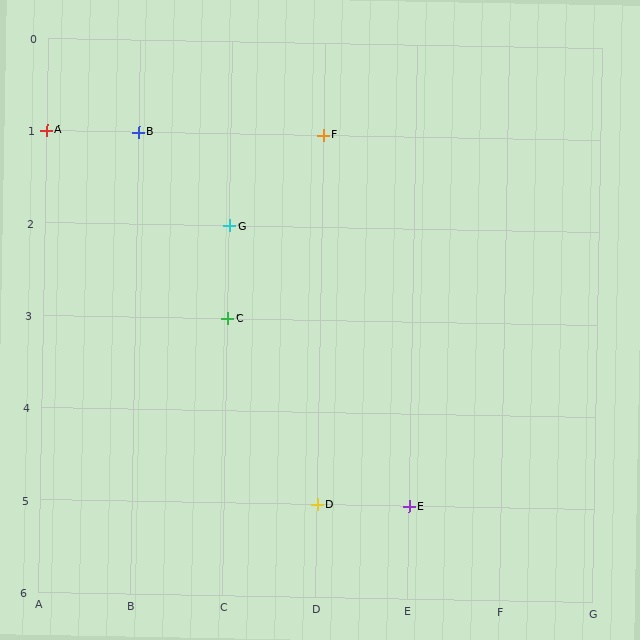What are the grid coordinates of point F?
Point F is at grid coordinates (D, 1).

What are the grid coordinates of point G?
Point G is at grid coordinates (C, 2).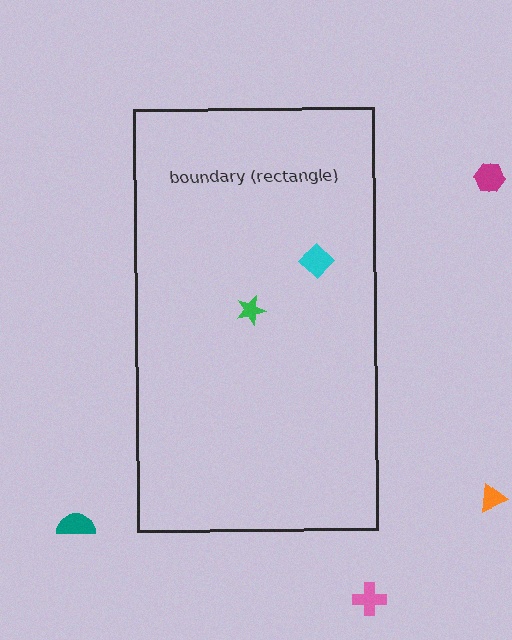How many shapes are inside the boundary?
2 inside, 4 outside.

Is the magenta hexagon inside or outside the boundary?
Outside.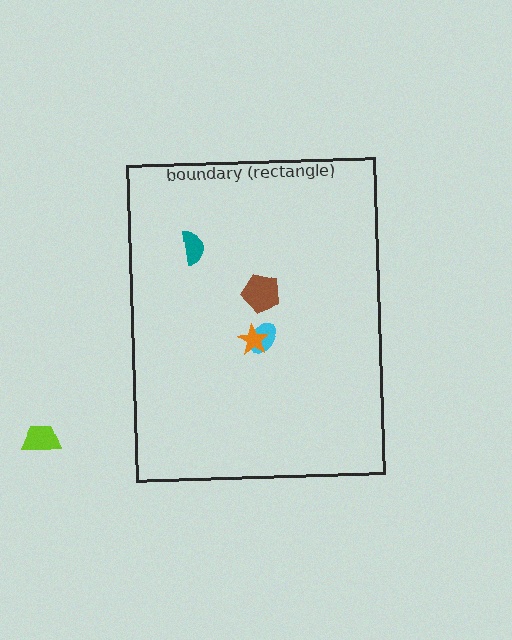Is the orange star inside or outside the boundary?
Inside.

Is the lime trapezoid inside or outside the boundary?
Outside.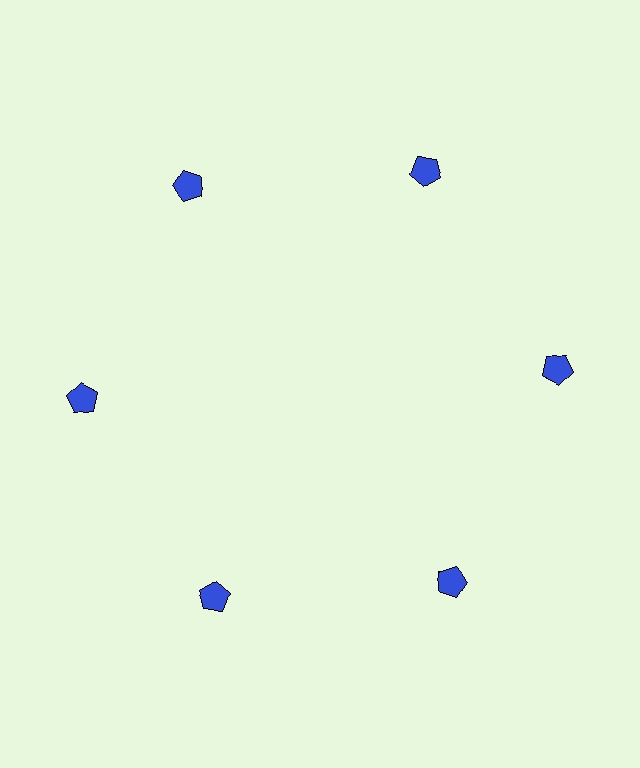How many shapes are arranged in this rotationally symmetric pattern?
There are 6 shapes, arranged in 6 groups of 1.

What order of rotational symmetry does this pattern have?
This pattern has 6-fold rotational symmetry.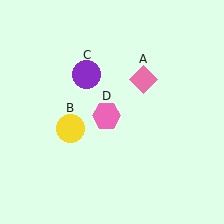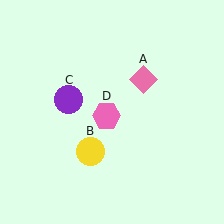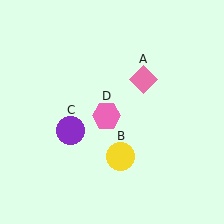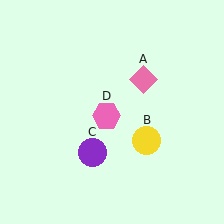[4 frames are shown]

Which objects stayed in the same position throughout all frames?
Pink diamond (object A) and pink hexagon (object D) remained stationary.